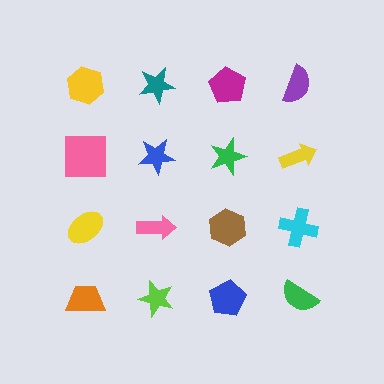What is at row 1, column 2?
A teal star.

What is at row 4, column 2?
A lime star.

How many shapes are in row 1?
4 shapes.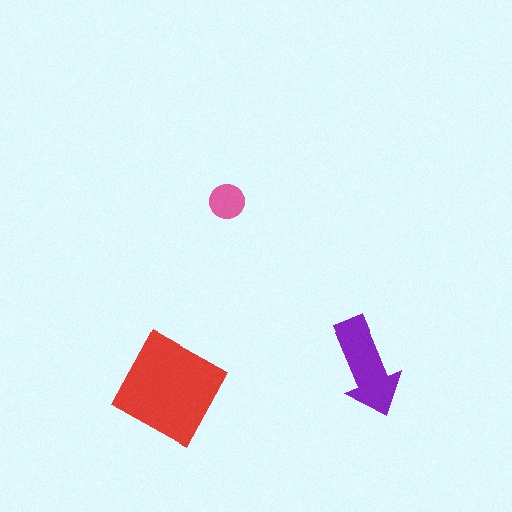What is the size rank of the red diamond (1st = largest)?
1st.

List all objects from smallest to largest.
The pink circle, the purple arrow, the red diamond.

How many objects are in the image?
There are 3 objects in the image.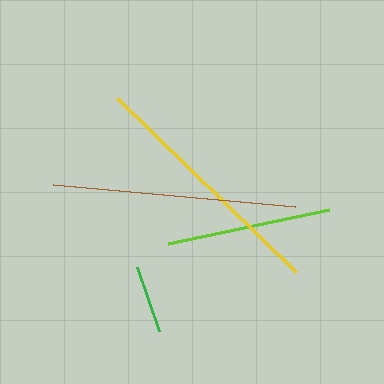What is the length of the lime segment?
The lime segment is approximately 165 pixels long.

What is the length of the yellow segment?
The yellow segment is approximately 250 pixels long.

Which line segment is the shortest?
The green line is the shortest at approximately 68 pixels.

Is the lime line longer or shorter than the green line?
The lime line is longer than the green line.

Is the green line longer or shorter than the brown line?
The brown line is longer than the green line.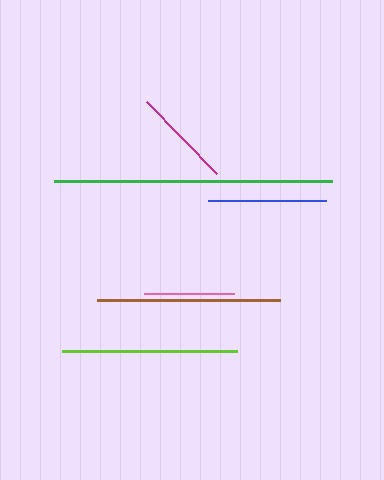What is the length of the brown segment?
The brown segment is approximately 183 pixels long.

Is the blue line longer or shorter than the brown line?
The brown line is longer than the blue line.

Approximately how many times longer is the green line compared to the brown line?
The green line is approximately 1.5 times the length of the brown line.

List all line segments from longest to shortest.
From longest to shortest: green, brown, lime, blue, magenta, pink.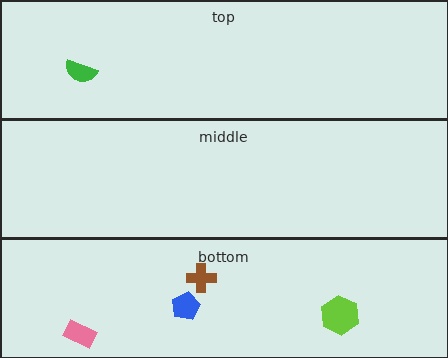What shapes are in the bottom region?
The brown cross, the pink rectangle, the blue pentagon, the lime hexagon.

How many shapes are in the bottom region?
4.